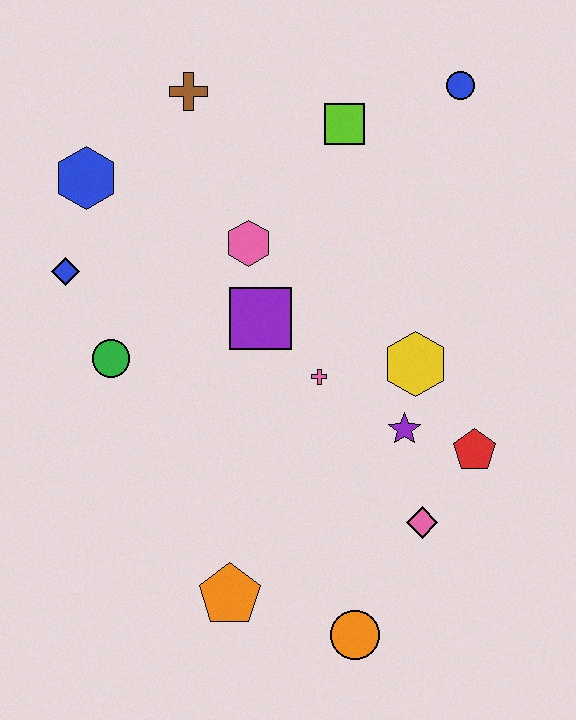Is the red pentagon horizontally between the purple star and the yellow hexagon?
No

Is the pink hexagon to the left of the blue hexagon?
No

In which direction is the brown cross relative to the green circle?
The brown cross is above the green circle.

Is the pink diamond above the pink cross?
No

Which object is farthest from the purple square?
The orange circle is farthest from the purple square.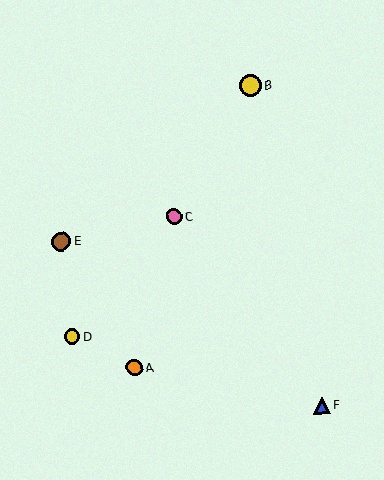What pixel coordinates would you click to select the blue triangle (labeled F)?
Click at (322, 405) to select the blue triangle F.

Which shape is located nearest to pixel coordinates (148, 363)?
The orange circle (labeled A) at (134, 368) is nearest to that location.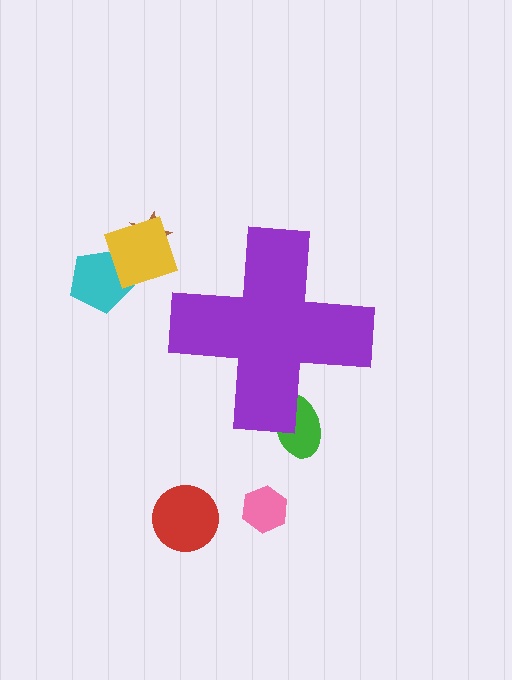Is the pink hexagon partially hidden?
No, the pink hexagon is fully visible.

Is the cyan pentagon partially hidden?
No, the cyan pentagon is fully visible.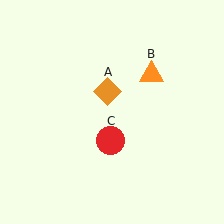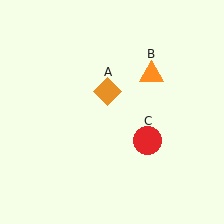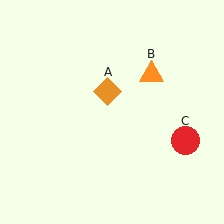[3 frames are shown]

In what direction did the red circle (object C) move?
The red circle (object C) moved right.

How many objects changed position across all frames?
1 object changed position: red circle (object C).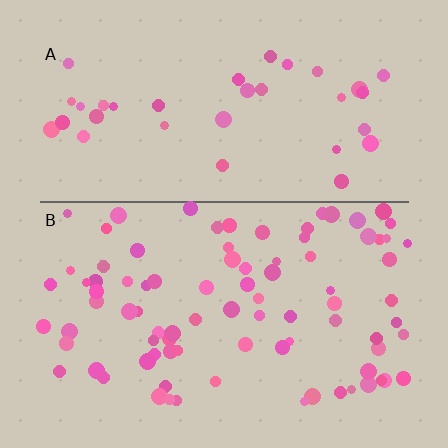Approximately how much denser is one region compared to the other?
Approximately 2.4× — region B over region A.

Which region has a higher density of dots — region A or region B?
B (the bottom).